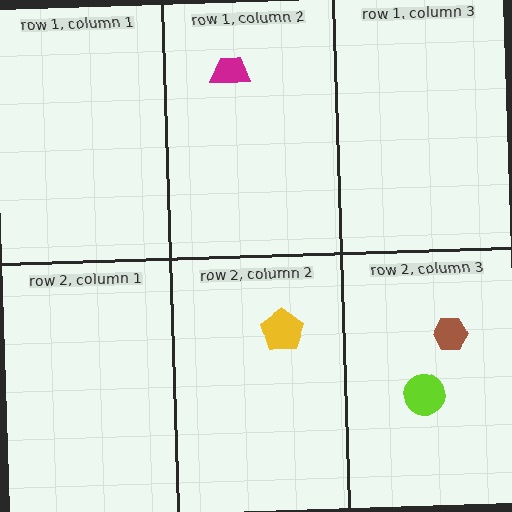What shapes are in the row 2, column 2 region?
The yellow pentagon.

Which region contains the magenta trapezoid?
The row 1, column 2 region.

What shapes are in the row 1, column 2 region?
The magenta trapezoid.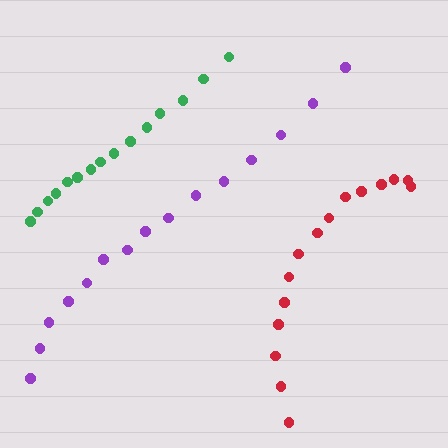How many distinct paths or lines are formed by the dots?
There are 3 distinct paths.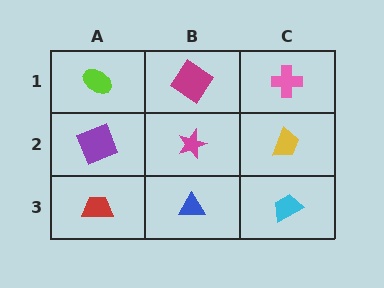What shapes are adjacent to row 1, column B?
A magenta star (row 2, column B), a lime ellipse (row 1, column A), a pink cross (row 1, column C).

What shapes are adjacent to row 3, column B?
A magenta star (row 2, column B), a red trapezoid (row 3, column A), a cyan trapezoid (row 3, column C).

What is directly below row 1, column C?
A yellow trapezoid.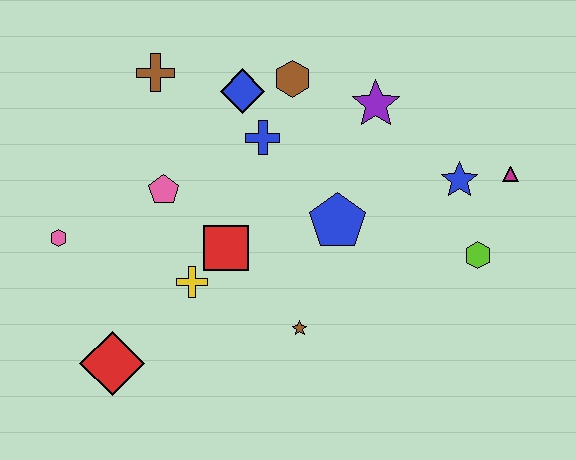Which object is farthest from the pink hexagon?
The magenta triangle is farthest from the pink hexagon.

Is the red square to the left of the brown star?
Yes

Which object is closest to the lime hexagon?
The blue star is closest to the lime hexagon.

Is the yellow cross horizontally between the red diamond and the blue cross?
Yes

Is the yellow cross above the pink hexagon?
No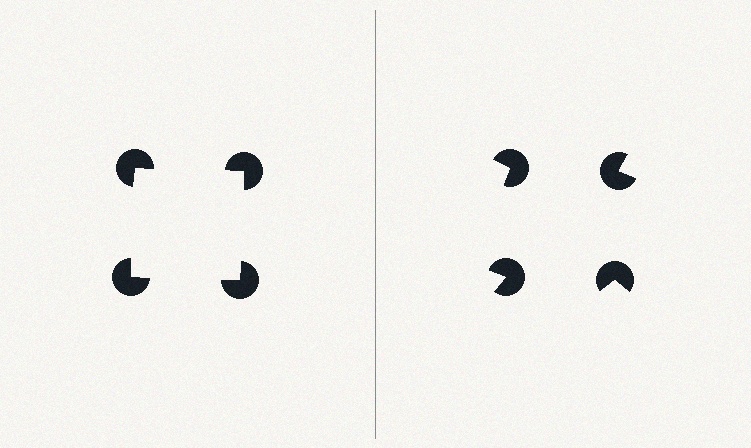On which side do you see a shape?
An illusory square appears on the left side. On the right side the wedge cuts are rotated, so no coherent shape forms.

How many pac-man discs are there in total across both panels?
8 — 4 on each side.